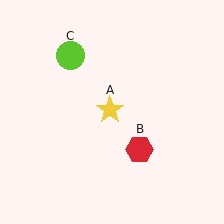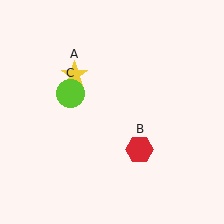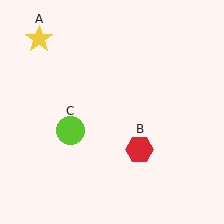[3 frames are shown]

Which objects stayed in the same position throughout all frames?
Red hexagon (object B) remained stationary.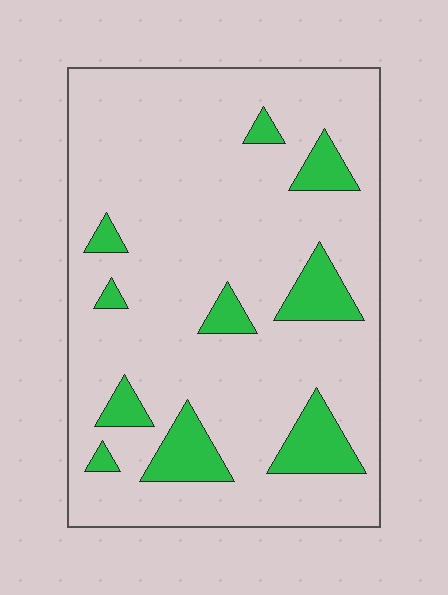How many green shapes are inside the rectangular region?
10.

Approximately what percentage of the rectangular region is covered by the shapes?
Approximately 15%.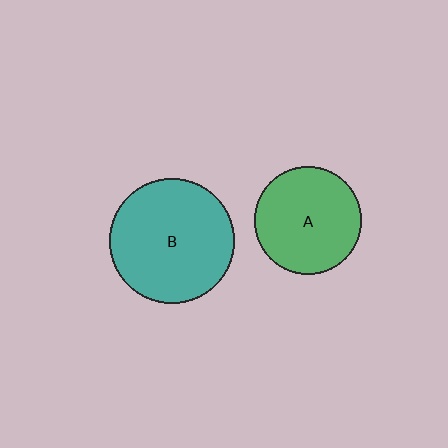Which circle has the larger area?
Circle B (teal).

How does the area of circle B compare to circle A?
Approximately 1.4 times.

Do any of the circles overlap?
No, none of the circles overlap.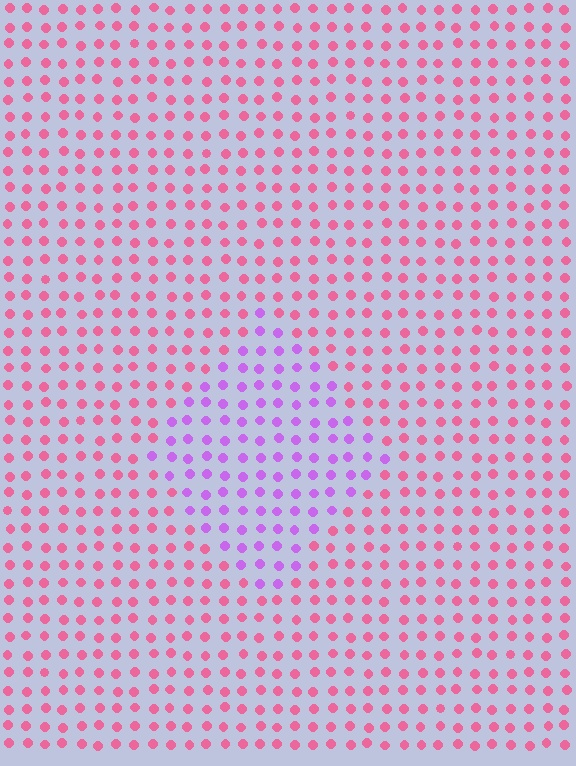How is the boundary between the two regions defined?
The boundary is defined purely by a slight shift in hue (about 53 degrees). Spacing, size, and orientation are identical on both sides.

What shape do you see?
I see a diamond.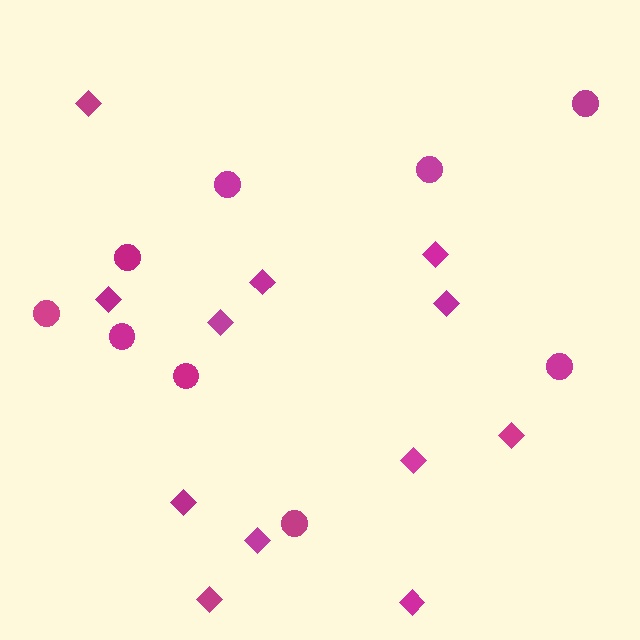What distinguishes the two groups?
There are 2 groups: one group of circles (9) and one group of diamonds (12).